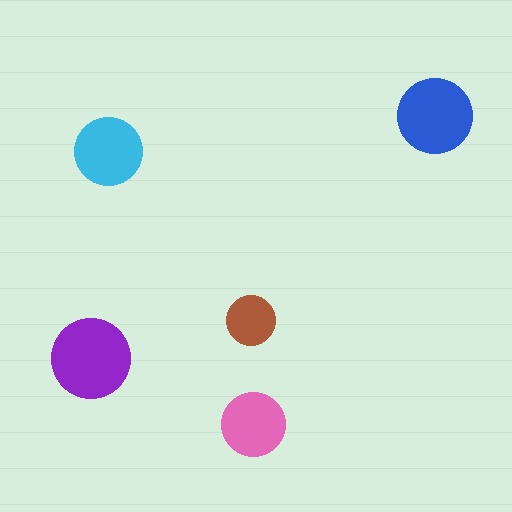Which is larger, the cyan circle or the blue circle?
The blue one.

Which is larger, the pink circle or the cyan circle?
The cyan one.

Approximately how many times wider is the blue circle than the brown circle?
About 1.5 times wider.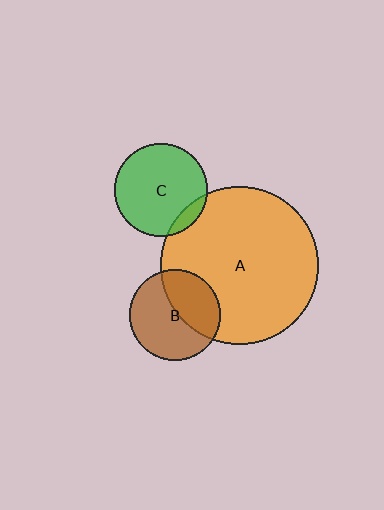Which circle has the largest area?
Circle A (orange).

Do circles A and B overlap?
Yes.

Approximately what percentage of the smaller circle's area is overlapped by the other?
Approximately 40%.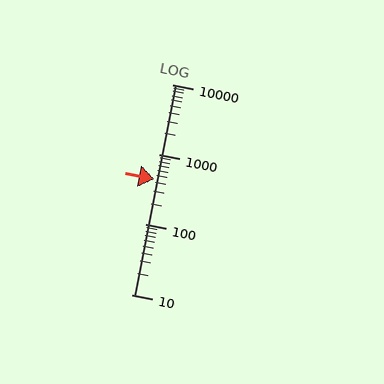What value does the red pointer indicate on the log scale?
The pointer indicates approximately 440.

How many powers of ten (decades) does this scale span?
The scale spans 3 decades, from 10 to 10000.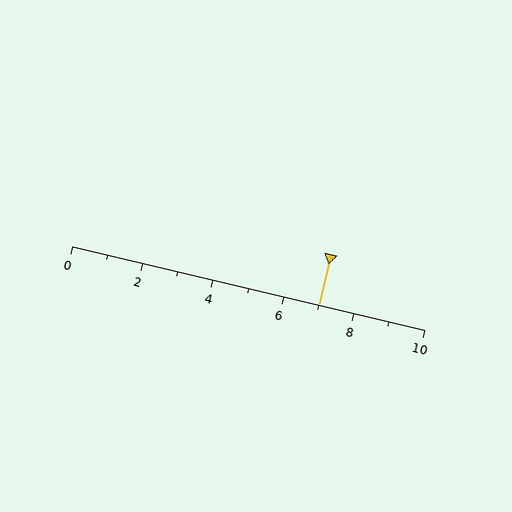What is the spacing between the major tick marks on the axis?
The major ticks are spaced 2 apart.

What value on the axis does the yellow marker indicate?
The marker indicates approximately 7.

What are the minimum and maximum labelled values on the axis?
The axis runs from 0 to 10.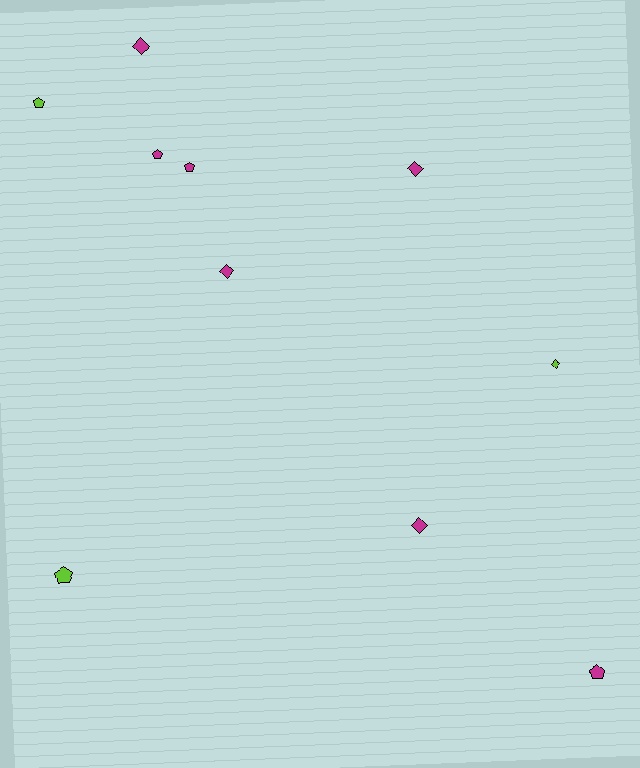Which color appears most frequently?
Magenta, with 7 objects.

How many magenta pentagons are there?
There are 3 magenta pentagons.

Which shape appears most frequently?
Pentagon, with 5 objects.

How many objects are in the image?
There are 10 objects.